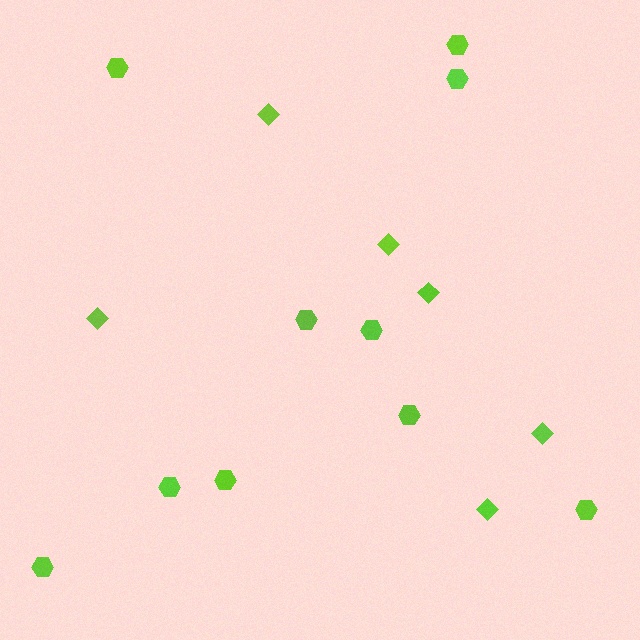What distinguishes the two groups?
There are 2 groups: one group of diamonds (6) and one group of hexagons (10).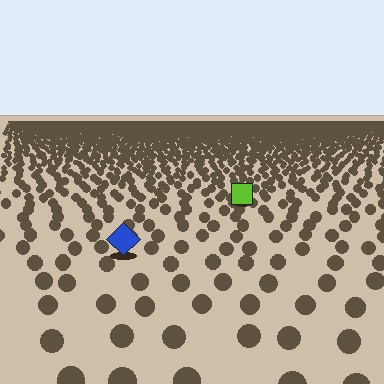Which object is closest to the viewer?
The blue diamond is closest. The texture marks near it are larger and more spread out.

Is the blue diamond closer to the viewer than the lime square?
Yes. The blue diamond is closer — you can tell from the texture gradient: the ground texture is coarser near it.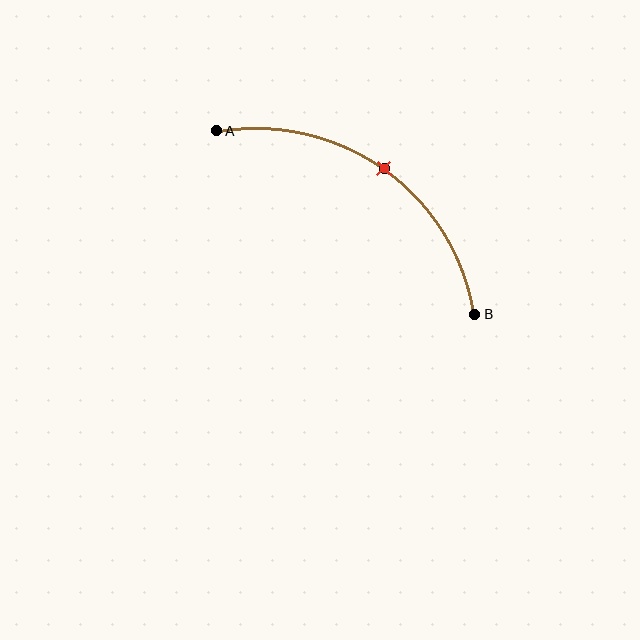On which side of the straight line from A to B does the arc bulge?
The arc bulges above and to the right of the straight line connecting A and B.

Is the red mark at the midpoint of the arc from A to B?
Yes. The red mark lies on the arc at equal arc-length from both A and B — it is the arc midpoint.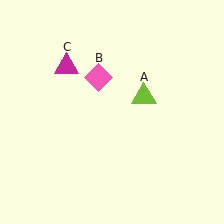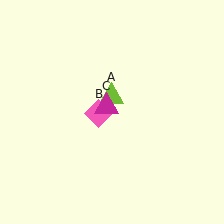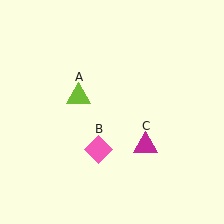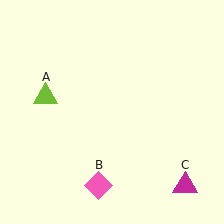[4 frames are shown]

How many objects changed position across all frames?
3 objects changed position: lime triangle (object A), pink diamond (object B), magenta triangle (object C).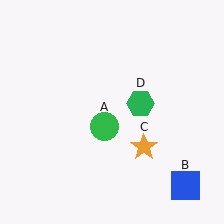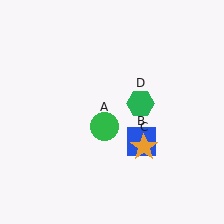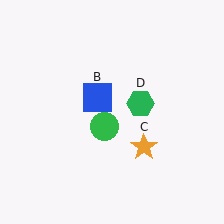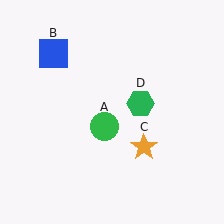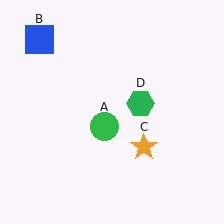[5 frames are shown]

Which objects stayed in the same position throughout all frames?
Green circle (object A) and orange star (object C) and green hexagon (object D) remained stationary.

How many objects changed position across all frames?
1 object changed position: blue square (object B).